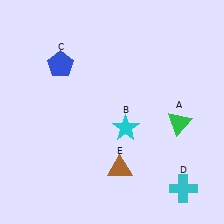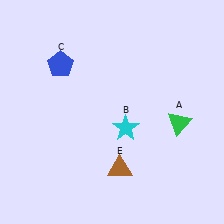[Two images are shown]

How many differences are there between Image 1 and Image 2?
There is 1 difference between the two images.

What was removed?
The cyan cross (D) was removed in Image 2.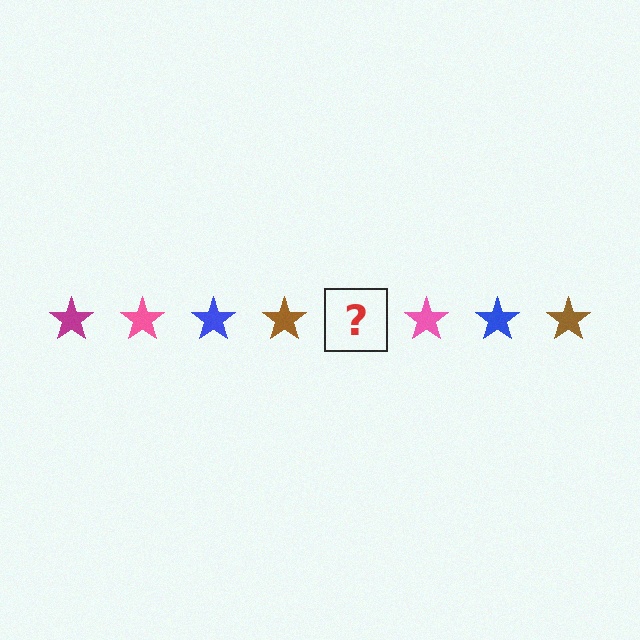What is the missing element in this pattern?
The missing element is a magenta star.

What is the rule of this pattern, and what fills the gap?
The rule is that the pattern cycles through magenta, pink, blue, brown stars. The gap should be filled with a magenta star.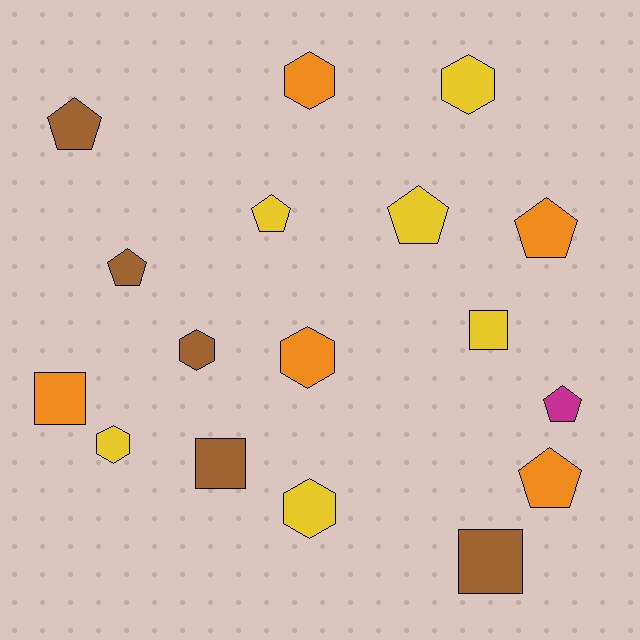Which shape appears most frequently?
Pentagon, with 7 objects.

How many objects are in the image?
There are 17 objects.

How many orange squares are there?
There is 1 orange square.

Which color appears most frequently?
Yellow, with 6 objects.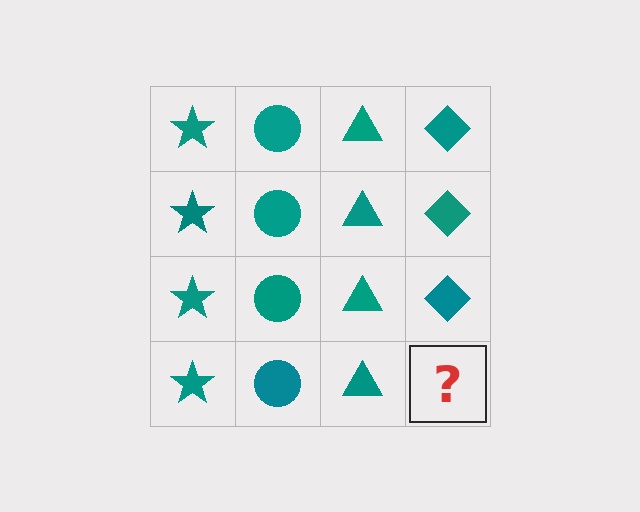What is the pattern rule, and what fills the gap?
The rule is that each column has a consistent shape. The gap should be filled with a teal diamond.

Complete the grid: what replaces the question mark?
The question mark should be replaced with a teal diamond.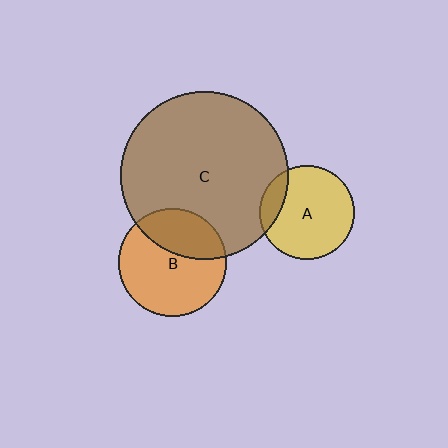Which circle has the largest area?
Circle C (brown).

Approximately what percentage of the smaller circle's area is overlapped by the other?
Approximately 15%.